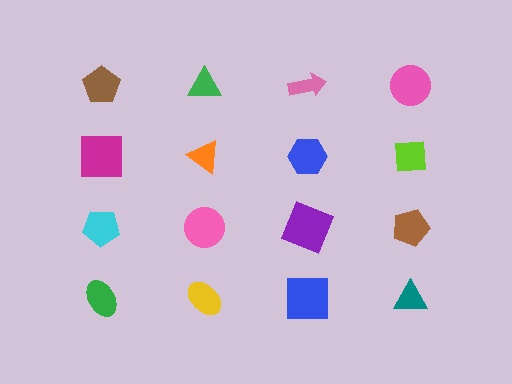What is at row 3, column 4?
A brown pentagon.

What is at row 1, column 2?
A green triangle.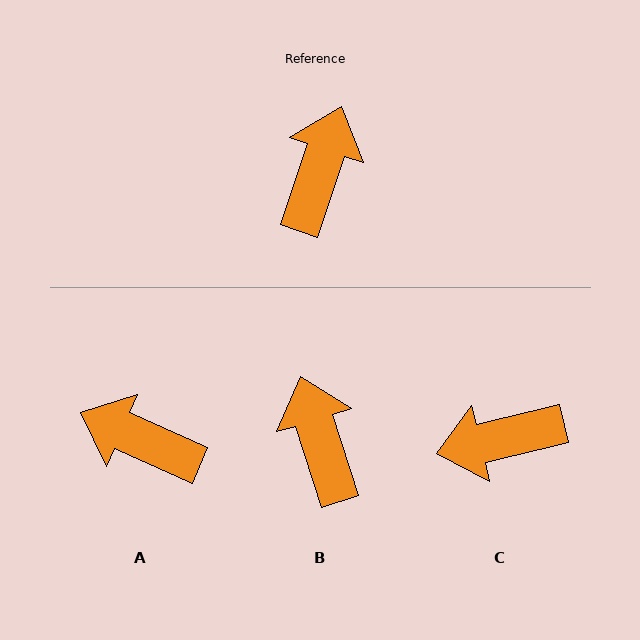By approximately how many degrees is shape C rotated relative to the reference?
Approximately 122 degrees counter-clockwise.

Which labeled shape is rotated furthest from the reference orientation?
C, about 122 degrees away.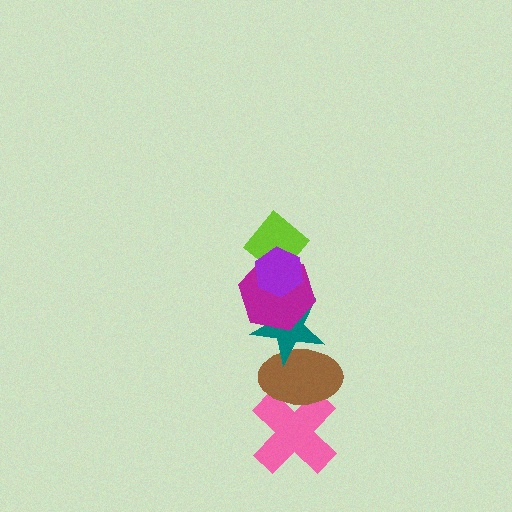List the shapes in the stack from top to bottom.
From top to bottom: the purple hexagon, the lime diamond, the magenta hexagon, the teal star, the brown ellipse, the pink cross.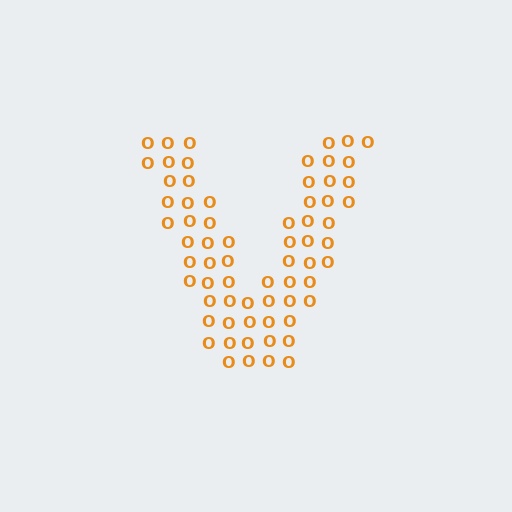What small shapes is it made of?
It is made of small letter O's.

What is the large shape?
The large shape is the letter V.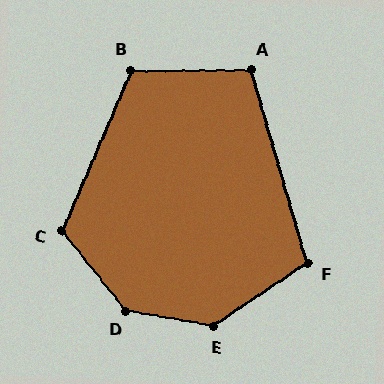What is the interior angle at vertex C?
Approximately 118 degrees (obtuse).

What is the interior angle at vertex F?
Approximately 108 degrees (obtuse).